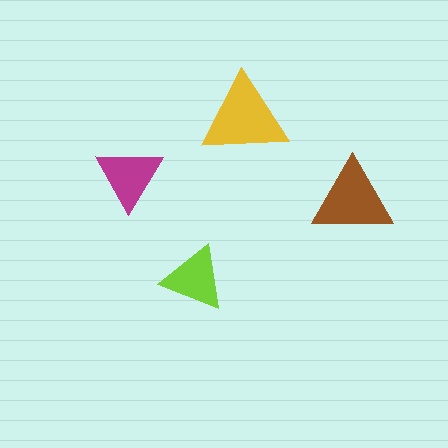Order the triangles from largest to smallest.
the yellow one, the brown one, the magenta one, the lime one.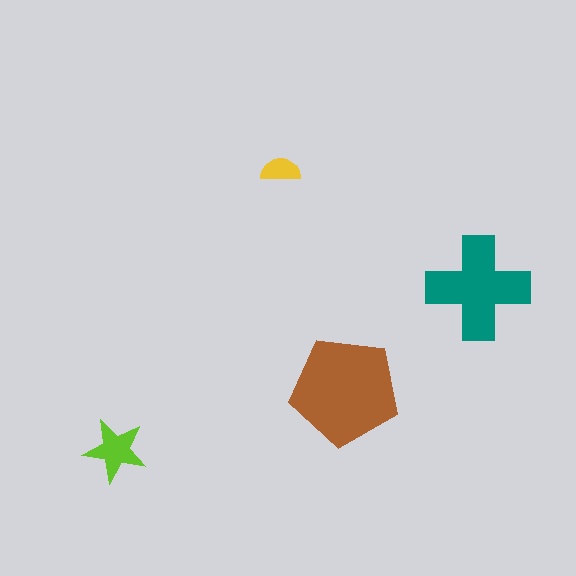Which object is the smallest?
The yellow semicircle.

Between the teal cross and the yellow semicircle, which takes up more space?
The teal cross.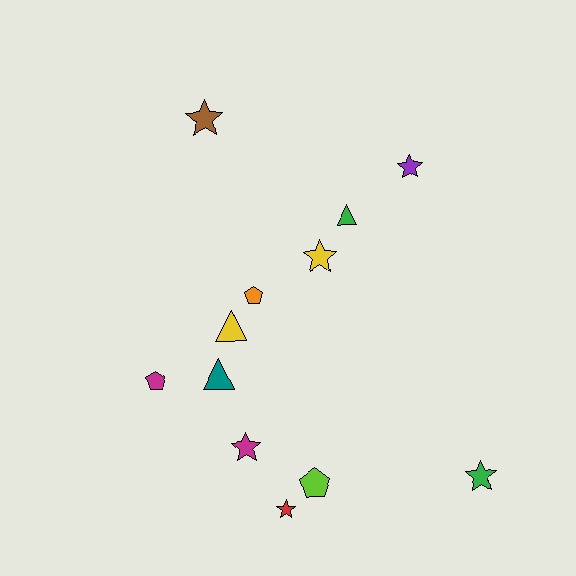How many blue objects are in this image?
There are no blue objects.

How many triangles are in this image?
There are 3 triangles.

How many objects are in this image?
There are 12 objects.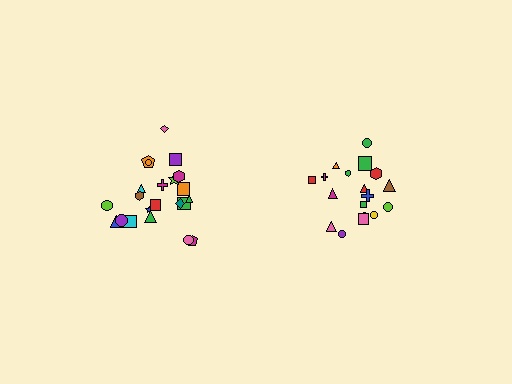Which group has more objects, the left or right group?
The left group.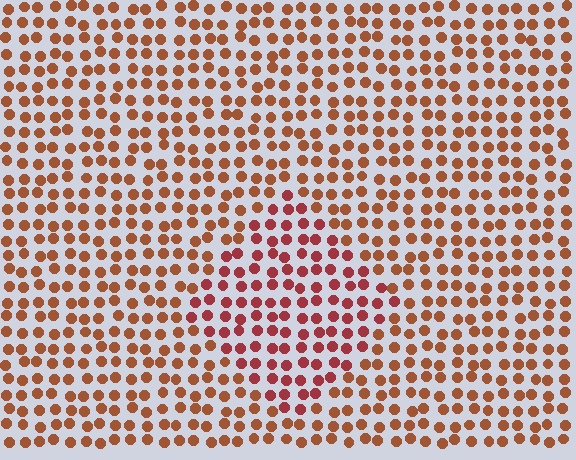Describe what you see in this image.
The image is filled with small brown elements in a uniform arrangement. A diamond-shaped region is visible where the elements are tinted to a slightly different hue, forming a subtle color boundary.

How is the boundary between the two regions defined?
The boundary is defined purely by a slight shift in hue (about 25 degrees). Spacing, size, and orientation are identical on both sides.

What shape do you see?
I see a diamond.